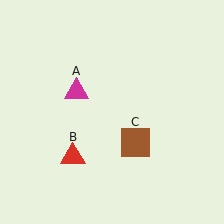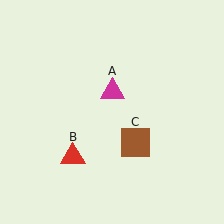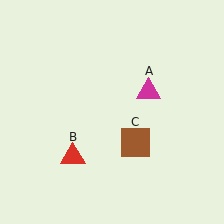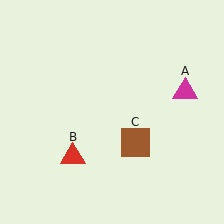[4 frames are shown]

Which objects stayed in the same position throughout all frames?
Red triangle (object B) and brown square (object C) remained stationary.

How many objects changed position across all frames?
1 object changed position: magenta triangle (object A).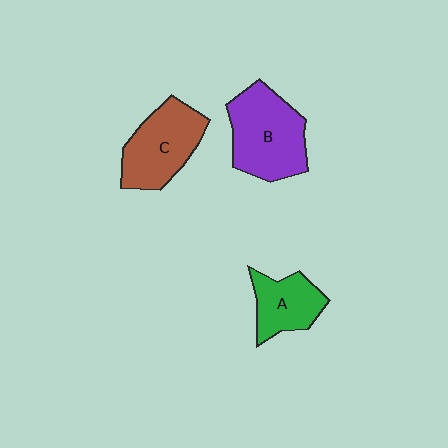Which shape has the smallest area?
Shape A (green).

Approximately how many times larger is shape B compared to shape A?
Approximately 1.6 times.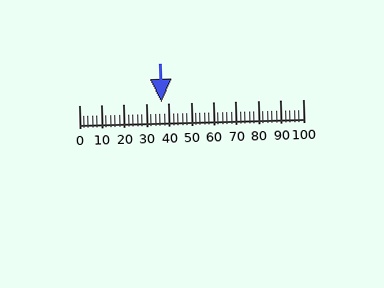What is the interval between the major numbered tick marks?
The major tick marks are spaced 10 units apart.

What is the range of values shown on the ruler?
The ruler shows values from 0 to 100.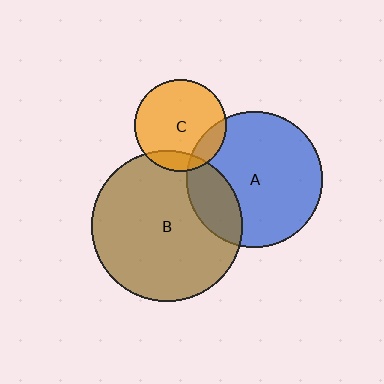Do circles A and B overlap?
Yes.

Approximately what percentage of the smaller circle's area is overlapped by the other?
Approximately 20%.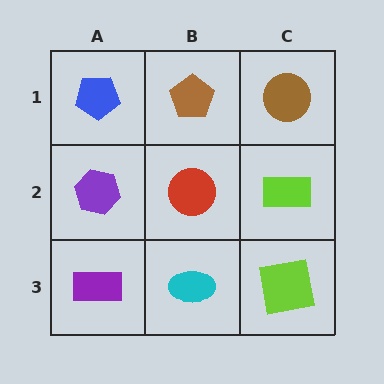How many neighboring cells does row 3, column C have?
2.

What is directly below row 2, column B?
A cyan ellipse.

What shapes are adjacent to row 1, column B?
A red circle (row 2, column B), a blue pentagon (row 1, column A), a brown circle (row 1, column C).